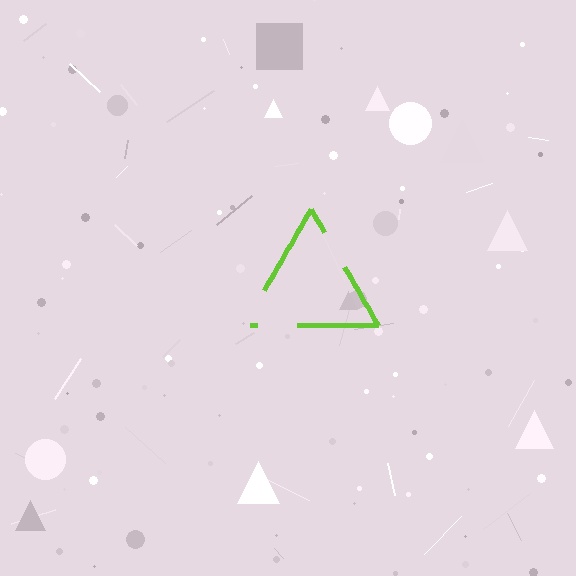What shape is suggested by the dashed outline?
The dashed outline suggests a triangle.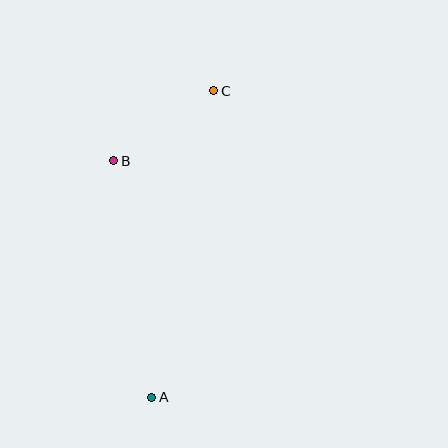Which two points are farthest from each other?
Points A and C are farthest from each other.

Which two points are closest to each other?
Points B and C are closest to each other.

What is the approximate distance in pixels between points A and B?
The distance between A and B is approximately 239 pixels.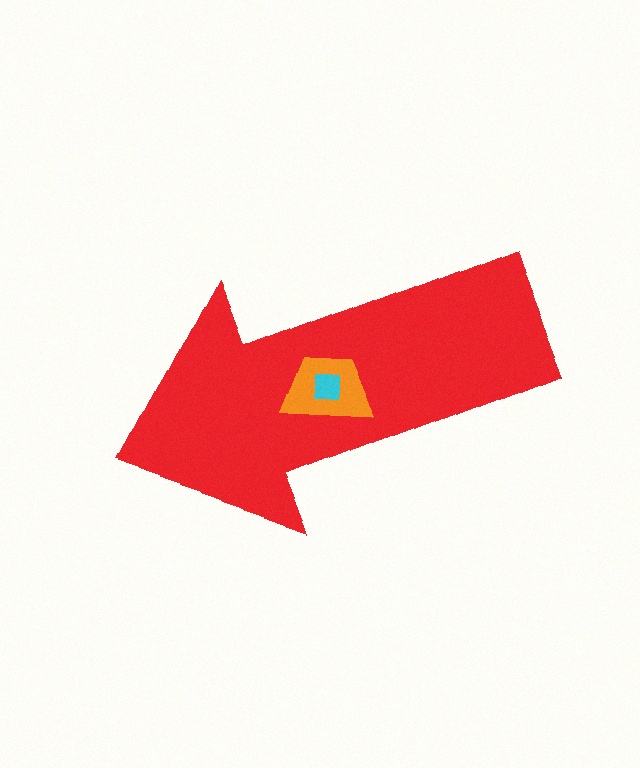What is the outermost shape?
The red arrow.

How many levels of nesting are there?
3.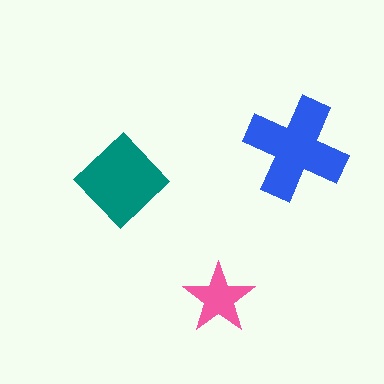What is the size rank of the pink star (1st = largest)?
3rd.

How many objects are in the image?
There are 3 objects in the image.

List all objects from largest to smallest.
The blue cross, the teal diamond, the pink star.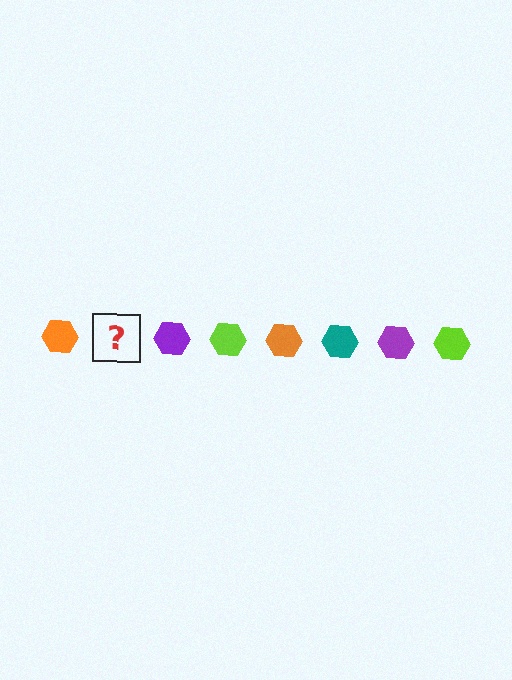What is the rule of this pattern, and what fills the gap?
The rule is that the pattern cycles through orange, teal, purple, lime hexagons. The gap should be filled with a teal hexagon.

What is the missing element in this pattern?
The missing element is a teal hexagon.